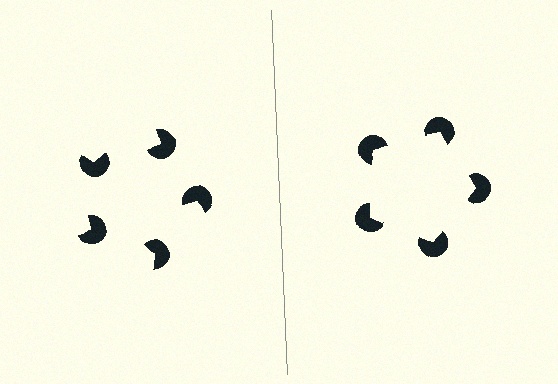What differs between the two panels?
The pac-man discs are positioned identically on both sides; only the wedge orientations differ. On the right they align to a pentagon; on the left they are misaligned.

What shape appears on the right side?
An illusory pentagon.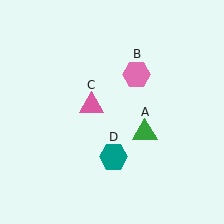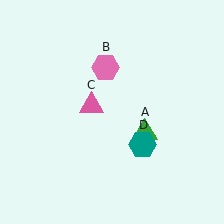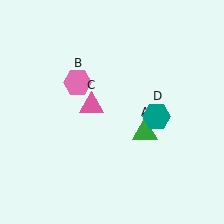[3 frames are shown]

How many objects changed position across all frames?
2 objects changed position: pink hexagon (object B), teal hexagon (object D).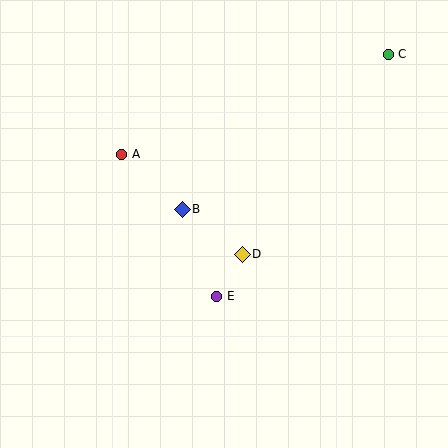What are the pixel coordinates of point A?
Point A is at (122, 154).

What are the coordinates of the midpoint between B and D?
The midpoint between B and D is at (212, 232).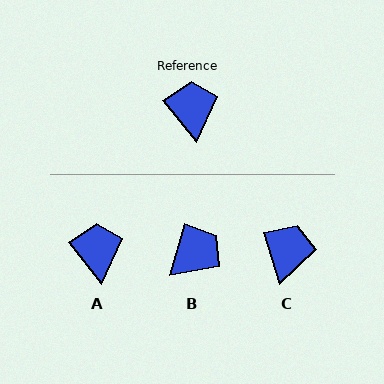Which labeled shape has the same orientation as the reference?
A.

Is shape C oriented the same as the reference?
No, it is off by about 22 degrees.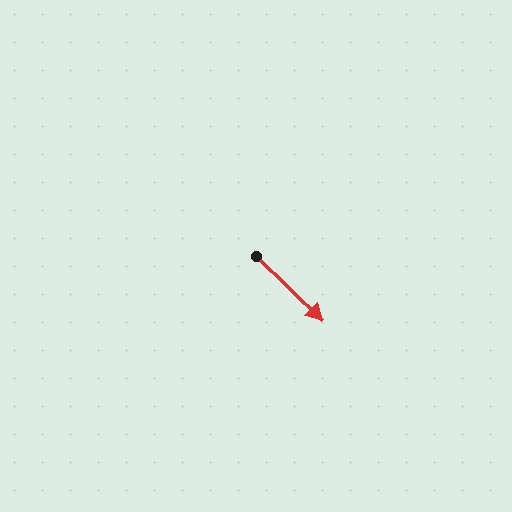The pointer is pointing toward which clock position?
Roughly 4 o'clock.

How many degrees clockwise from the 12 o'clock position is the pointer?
Approximately 134 degrees.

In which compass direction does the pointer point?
Southeast.